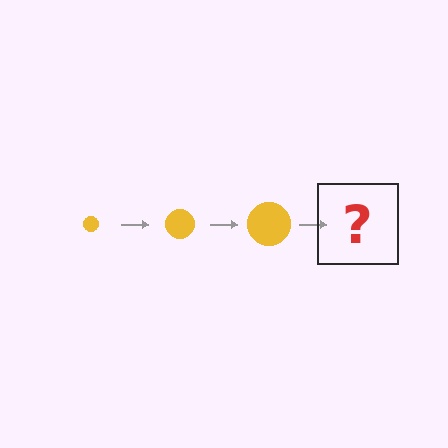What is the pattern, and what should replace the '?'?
The pattern is that the circle gets progressively larger each step. The '?' should be a yellow circle, larger than the previous one.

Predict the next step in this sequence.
The next step is a yellow circle, larger than the previous one.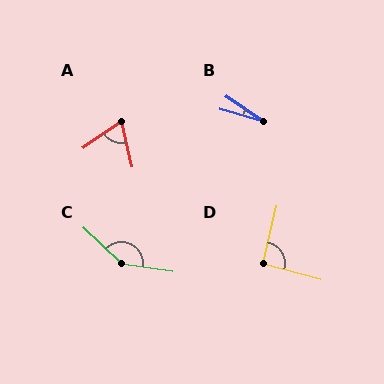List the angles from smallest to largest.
B (19°), A (68°), D (93°), C (145°).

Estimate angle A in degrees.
Approximately 68 degrees.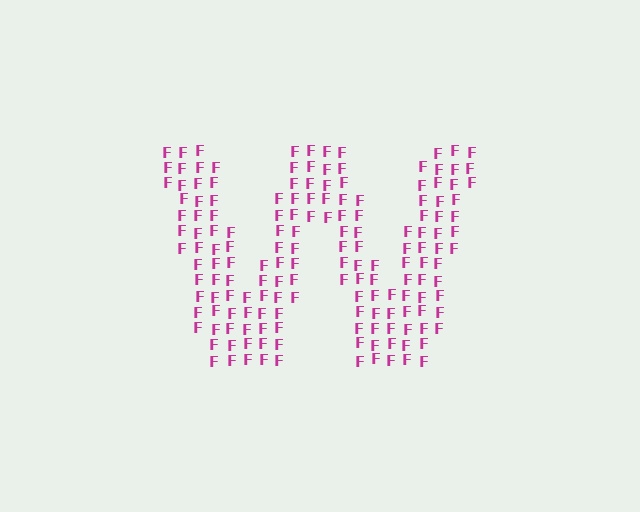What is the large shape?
The large shape is the letter W.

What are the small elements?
The small elements are letter F's.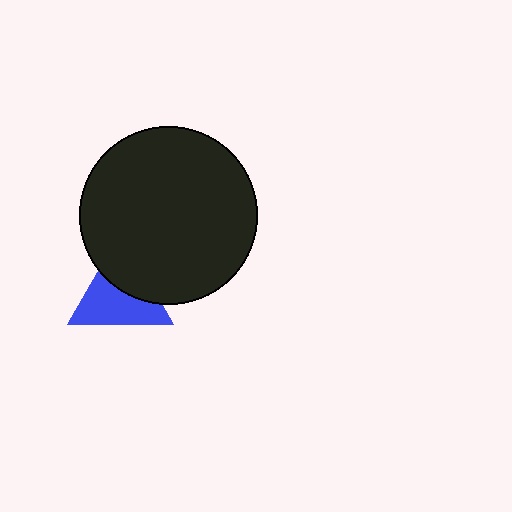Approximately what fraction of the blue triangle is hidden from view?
Roughly 40% of the blue triangle is hidden behind the black circle.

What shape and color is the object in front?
The object in front is a black circle.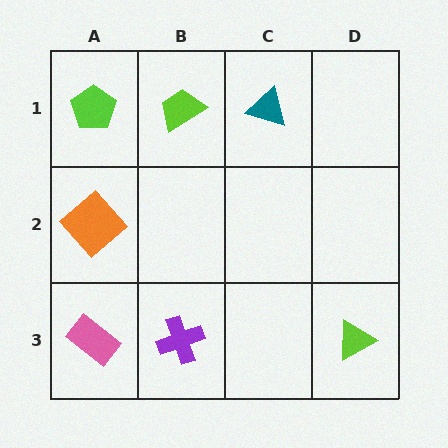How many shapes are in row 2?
1 shape.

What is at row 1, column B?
A lime trapezoid.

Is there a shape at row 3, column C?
No, that cell is empty.